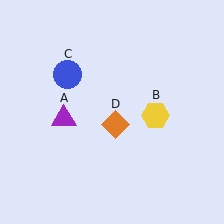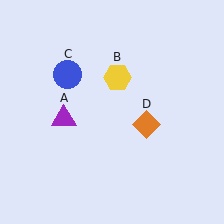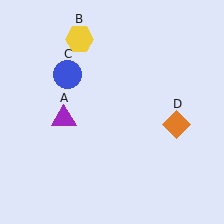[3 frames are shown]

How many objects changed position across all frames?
2 objects changed position: yellow hexagon (object B), orange diamond (object D).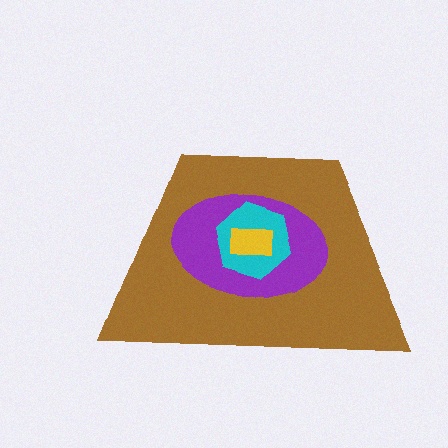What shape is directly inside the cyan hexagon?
The yellow rectangle.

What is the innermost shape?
The yellow rectangle.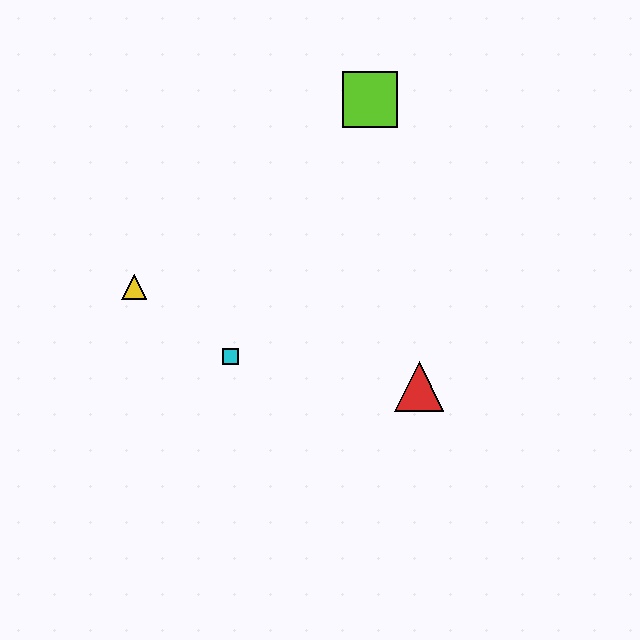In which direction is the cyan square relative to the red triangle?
The cyan square is to the left of the red triangle.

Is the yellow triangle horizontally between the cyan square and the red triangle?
No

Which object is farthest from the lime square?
The yellow triangle is farthest from the lime square.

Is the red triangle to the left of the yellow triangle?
No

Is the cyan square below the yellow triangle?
Yes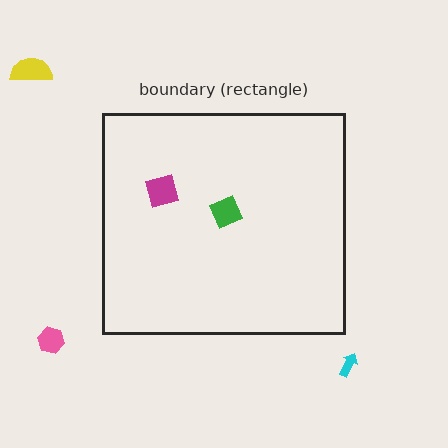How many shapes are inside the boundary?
2 inside, 3 outside.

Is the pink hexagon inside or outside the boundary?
Outside.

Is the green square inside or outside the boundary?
Inside.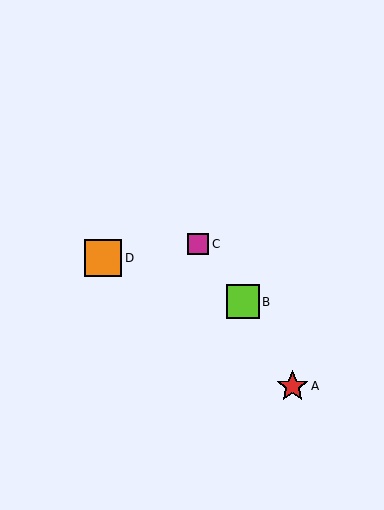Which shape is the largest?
The orange square (labeled D) is the largest.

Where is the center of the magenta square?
The center of the magenta square is at (198, 244).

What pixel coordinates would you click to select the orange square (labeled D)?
Click at (103, 258) to select the orange square D.